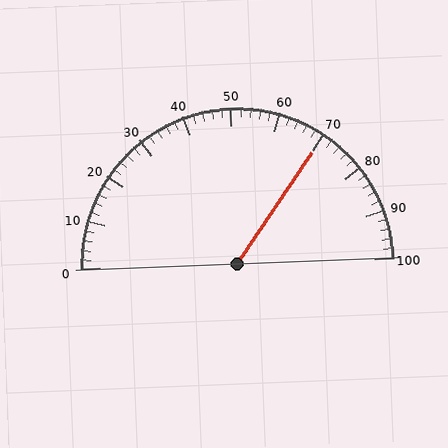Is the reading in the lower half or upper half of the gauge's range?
The reading is in the upper half of the range (0 to 100).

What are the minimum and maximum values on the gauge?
The gauge ranges from 0 to 100.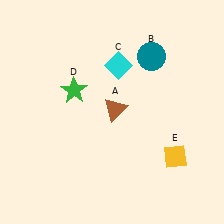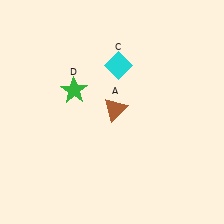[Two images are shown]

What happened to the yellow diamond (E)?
The yellow diamond (E) was removed in Image 2. It was in the bottom-right area of Image 1.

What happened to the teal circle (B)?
The teal circle (B) was removed in Image 2. It was in the top-right area of Image 1.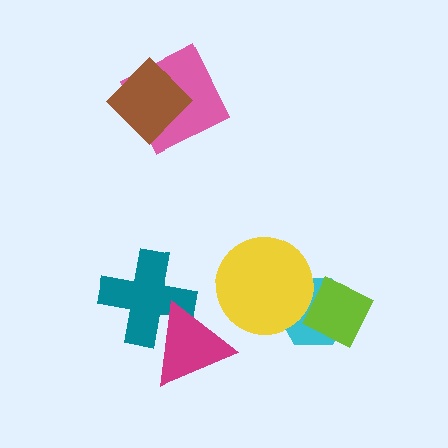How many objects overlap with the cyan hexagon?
2 objects overlap with the cyan hexagon.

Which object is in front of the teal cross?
The magenta triangle is in front of the teal cross.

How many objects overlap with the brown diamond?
1 object overlaps with the brown diamond.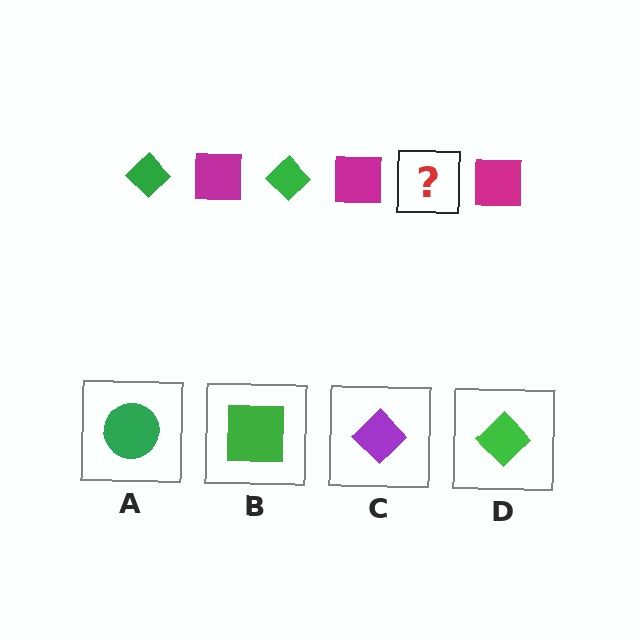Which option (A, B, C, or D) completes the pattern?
D.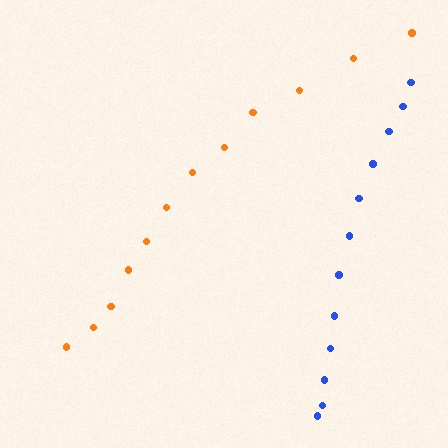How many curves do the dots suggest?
There are 2 distinct paths.